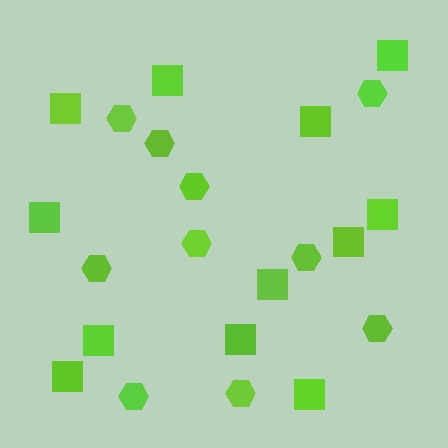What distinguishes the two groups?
There are 2 groups: one group of squares (12) and one group of hexagons (10).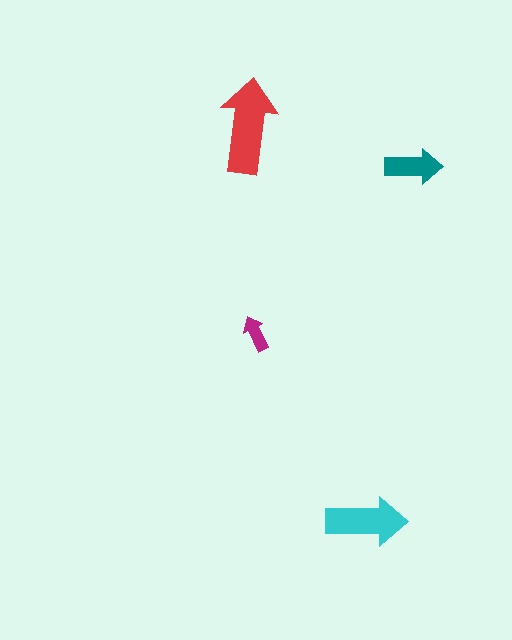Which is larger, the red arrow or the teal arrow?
The red one.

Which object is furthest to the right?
The teal arrow is rightmost.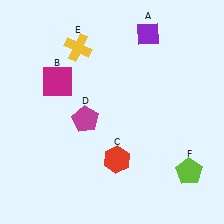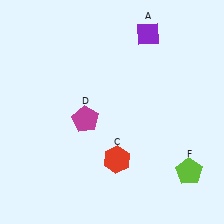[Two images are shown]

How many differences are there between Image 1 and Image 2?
There are 2 differences between the two images.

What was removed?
The yellow cross (E), the magenta square (B) were removed in Image 2.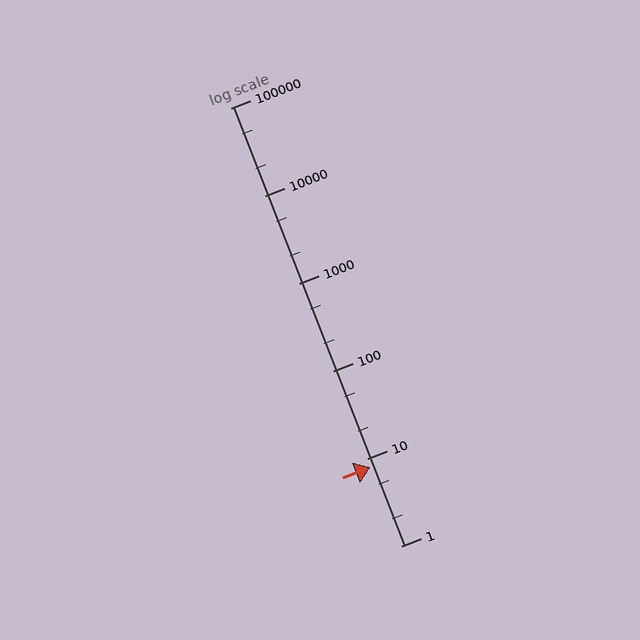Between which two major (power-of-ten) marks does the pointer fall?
The pointer is between 1 and 10.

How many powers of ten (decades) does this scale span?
The scale spans 5 decades, from 1 to 100000.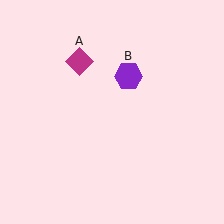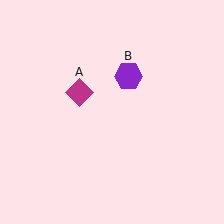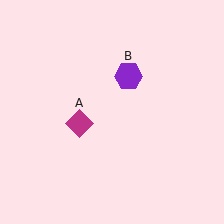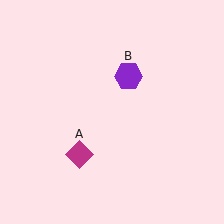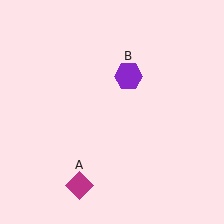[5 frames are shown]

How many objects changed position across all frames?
1 object changed position: magenta diamond (object A).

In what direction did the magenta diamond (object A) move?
The magenta diamond (object A) moved down.